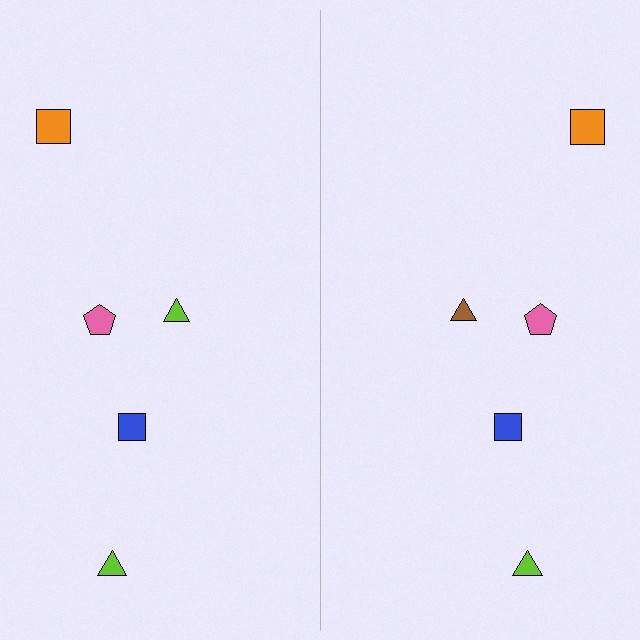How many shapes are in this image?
There are 10 shapes in this image.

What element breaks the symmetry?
The brown triangle on the right side breaks the symmetry — its mirror counterpart is lime.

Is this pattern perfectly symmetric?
No, the pattern is not perfectly symmetric. The brown triangle on the right side breaks the symmetry — its mirror counterpart is lime.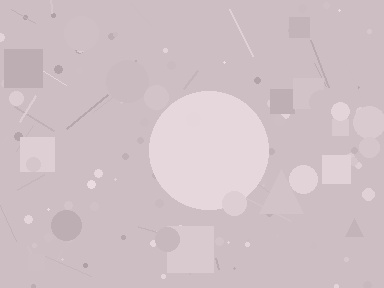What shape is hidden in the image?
A circle is hidden in the image.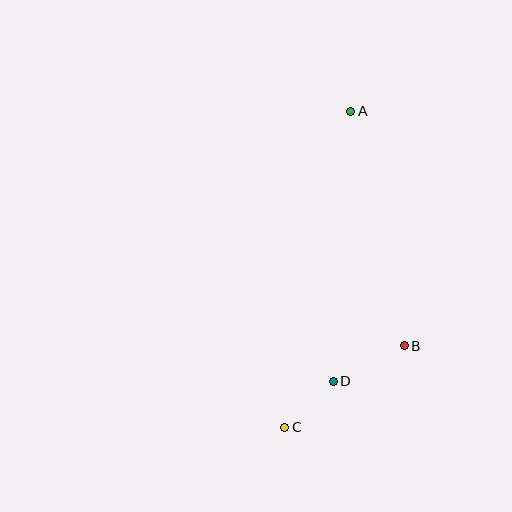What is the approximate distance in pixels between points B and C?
The distance between B and C is approximately 145 pixels.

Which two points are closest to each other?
Points C and D are closest to each other.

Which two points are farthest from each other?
Points A and C are farthest from each other.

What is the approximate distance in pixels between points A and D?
The distance between A and D is approximately 271 pixels.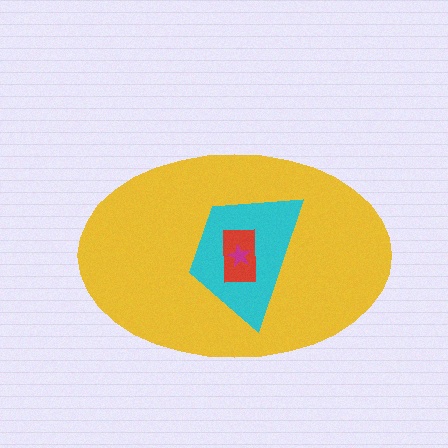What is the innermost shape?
The magenta star.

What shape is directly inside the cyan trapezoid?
The red rectangle.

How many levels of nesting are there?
4.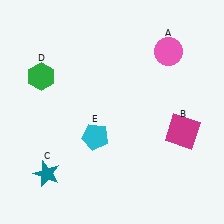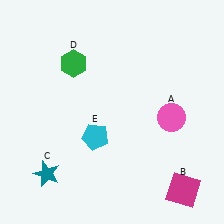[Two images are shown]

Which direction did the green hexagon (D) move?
The green hexagon (D) moved right.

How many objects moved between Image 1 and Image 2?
3 objects moved between the two images.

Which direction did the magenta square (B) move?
The magenta square (B) moved down.